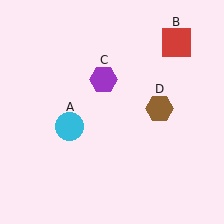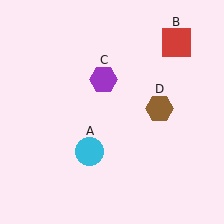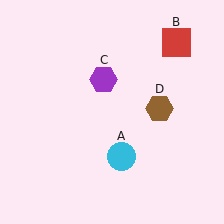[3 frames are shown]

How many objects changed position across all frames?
1 object changed position: cyan circle (object A).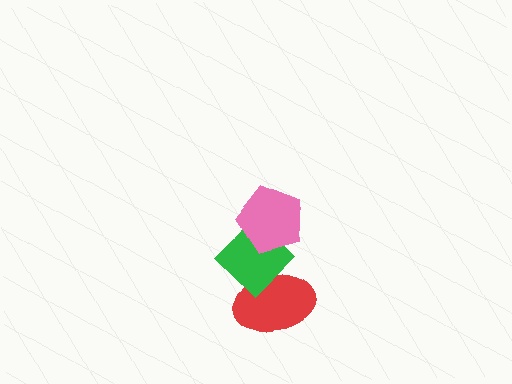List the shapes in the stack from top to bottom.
From top to bottom: the pink pentagon, the green diamond, the red ellipse.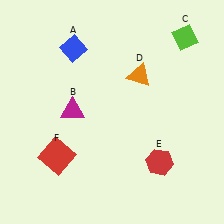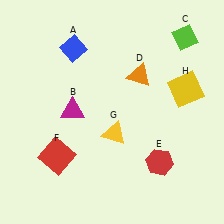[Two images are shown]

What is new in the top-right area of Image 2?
A yellow square (H) was added in the top-right area of Image 2.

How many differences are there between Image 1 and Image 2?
There are 2 differences between the two images.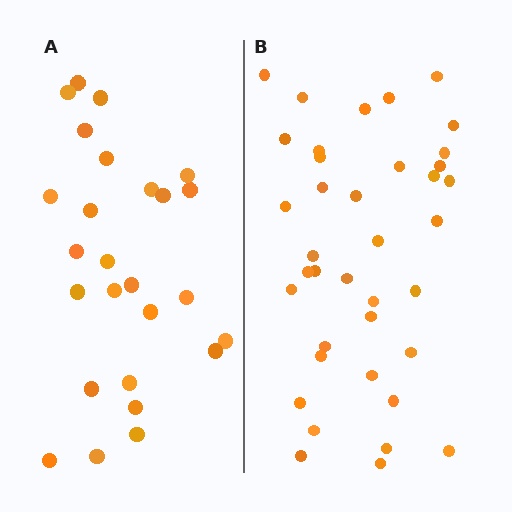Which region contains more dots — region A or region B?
Region B (the right region) has more dots.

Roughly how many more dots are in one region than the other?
Region B has roughly 12 or so more dots than region A.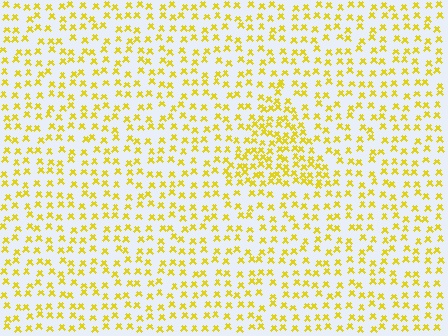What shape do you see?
I see a triangle.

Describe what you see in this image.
The image contains small yellow elements arranged at two different densities. A triangle-shaped region is visible where the elements are more densely packed than the surrounding area.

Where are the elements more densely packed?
The elements are more densely packed inside the triangle boundary.